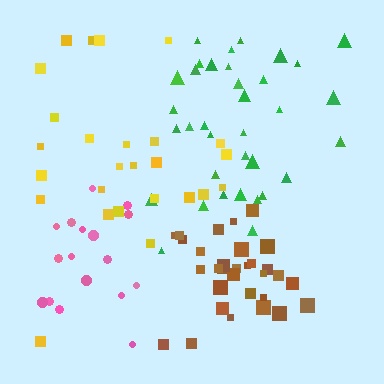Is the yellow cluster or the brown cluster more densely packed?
Brown.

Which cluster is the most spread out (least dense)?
Yellow.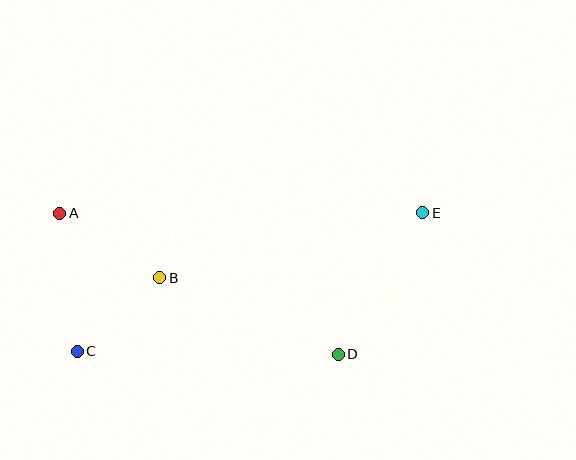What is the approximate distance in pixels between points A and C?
The distance between A and C is approximately 139 pixels.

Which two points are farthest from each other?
Points C and E are farthest from each other.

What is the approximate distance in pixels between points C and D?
The distance between C and D is approximately 261 pixels.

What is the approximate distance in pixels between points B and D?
The distance between B and D is approximately 194 pixels.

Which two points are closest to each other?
Points B and C are closest to each other.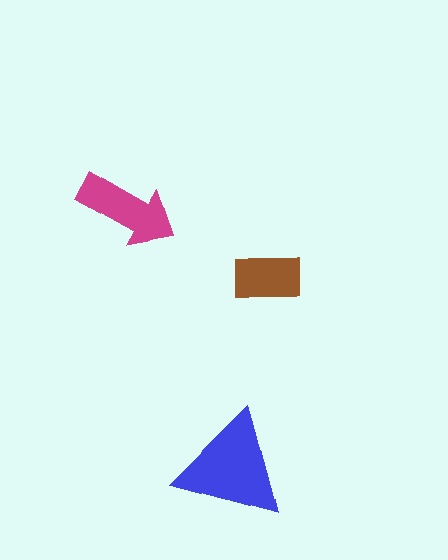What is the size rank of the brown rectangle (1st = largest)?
3rd.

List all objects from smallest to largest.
The brown rectangle, the magenta arrow, the blue triangle.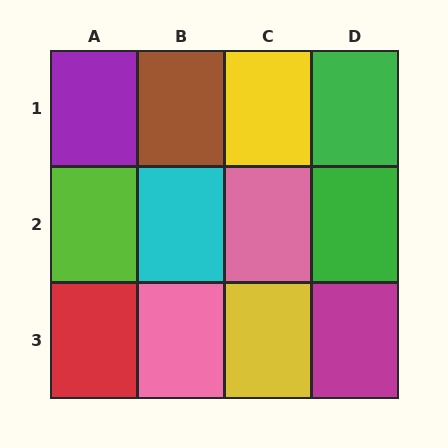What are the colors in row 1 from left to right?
Purple, brown, yellow, green.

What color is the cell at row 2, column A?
Lime.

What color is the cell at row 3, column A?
Red.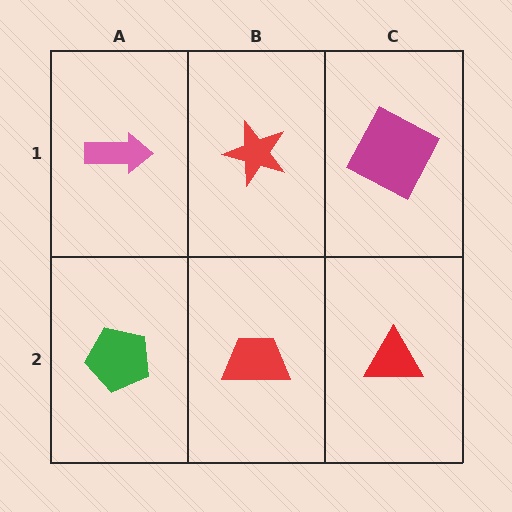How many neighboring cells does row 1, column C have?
2.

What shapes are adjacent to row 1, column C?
A red triangle (row 2, column C), a red star (row 1, column B).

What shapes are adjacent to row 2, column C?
A magenta square (row 1, column C), a red trapezoid (row 2, column B).